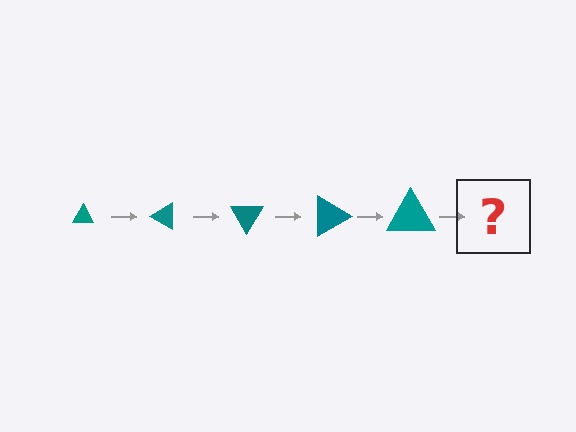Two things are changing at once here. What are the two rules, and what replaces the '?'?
The two rules are that the triangle grows larger each step and it rotates 30 degrees each step. The '?' should be a triangle, larger than the previous one and rotated 150 degrees from the start.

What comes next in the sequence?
The next element should be a triangle, larger than the previous one and rotated 150 degrees from the start.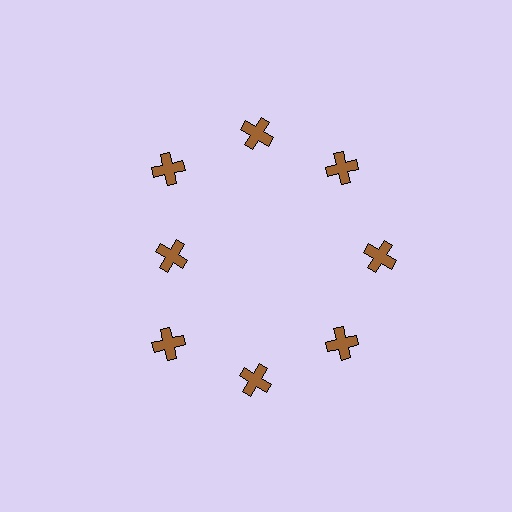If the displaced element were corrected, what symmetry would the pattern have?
It would have 8-fold rotational symmetry — the pattern would map onto itself every 45 degrees.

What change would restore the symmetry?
The symmetry would be restored by moving it outward, back onto the ring so that all 8 crosses sit at equal angles and equal distance from the center.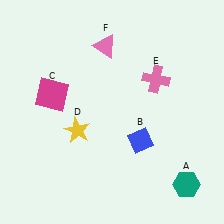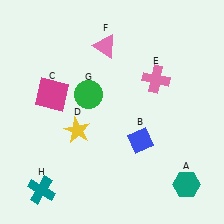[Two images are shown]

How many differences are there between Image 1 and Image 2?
There are 2 differences between the two images.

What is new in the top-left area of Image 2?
A green circle (G) was added in the top-left area of Image 2.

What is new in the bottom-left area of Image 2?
A teal cross (H) was added in the bottom-left area of Image 2.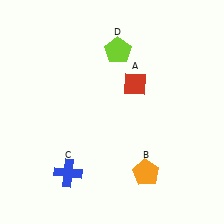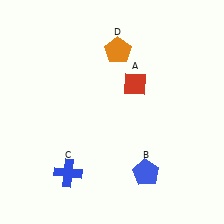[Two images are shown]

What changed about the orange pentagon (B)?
In Image 1, B is orange. In Image 2, it changed to blue.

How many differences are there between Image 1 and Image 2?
There are 2 differences between the two images.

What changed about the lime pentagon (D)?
In Image 1, D is lime. In Image 2, it changed to orange.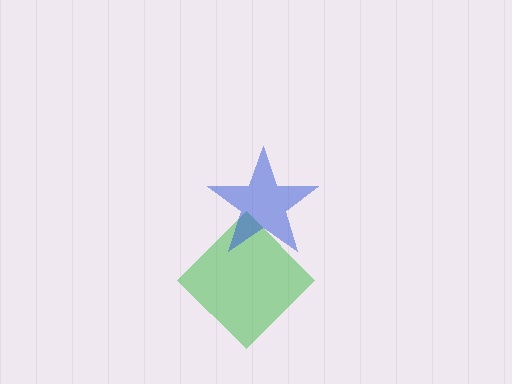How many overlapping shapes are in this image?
There are 2 overlapping shapes in the image.